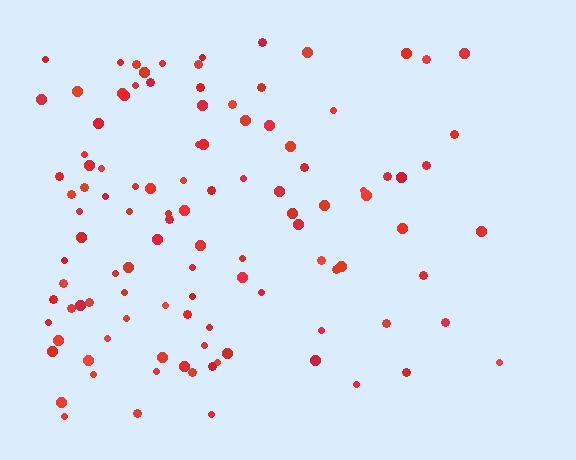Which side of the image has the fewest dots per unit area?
The right.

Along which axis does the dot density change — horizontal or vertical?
Horizontal.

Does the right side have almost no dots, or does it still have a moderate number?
Still a moderate number, just noticeably fewer than the left.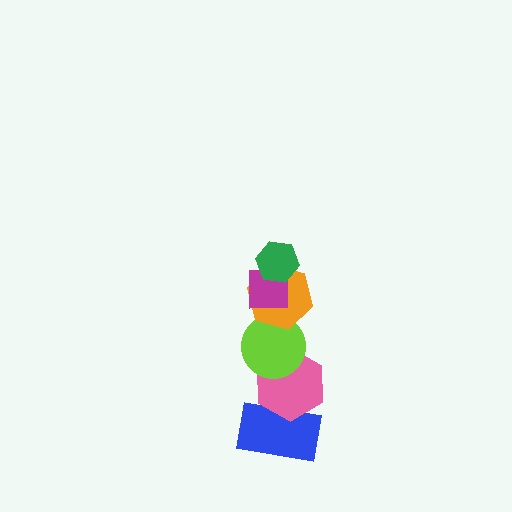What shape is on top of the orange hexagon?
The magenta square is on top of the orange hexagon.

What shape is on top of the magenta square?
The green hexagon is on top of the magenta square.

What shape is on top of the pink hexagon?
The lime circle is on top of the pink hexagon.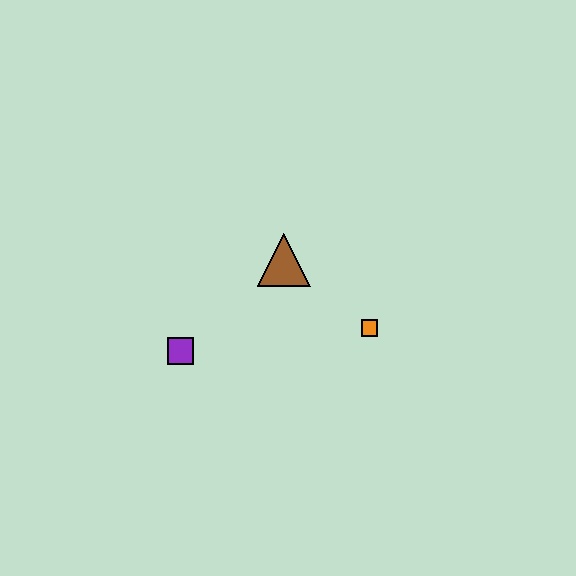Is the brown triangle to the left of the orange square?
Yes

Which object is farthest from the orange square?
The purple square is farthest from the orange square.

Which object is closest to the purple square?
The brown triangle is closest to the purple square.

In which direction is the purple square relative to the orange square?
The purple square is to the left of the orange square.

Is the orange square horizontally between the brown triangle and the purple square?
No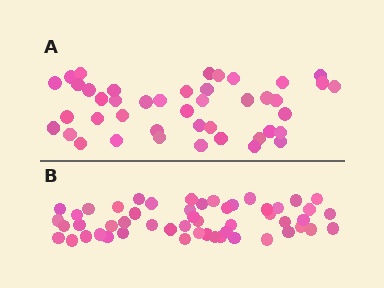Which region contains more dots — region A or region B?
Region B (the bottom region) has more dots.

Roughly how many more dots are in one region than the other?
Region B has roughly 8 or so more dots than region A.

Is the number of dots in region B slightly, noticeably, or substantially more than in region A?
Region B has only slightly more — the two regions are fairly close. The ratio is roughly 1.2 to 1.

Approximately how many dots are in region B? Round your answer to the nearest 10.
About 50 dots. (The exact count is 52, which rounds to 50.)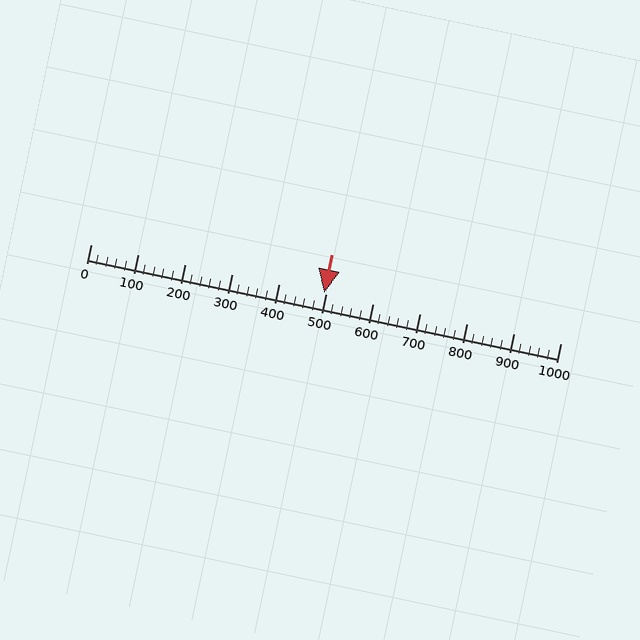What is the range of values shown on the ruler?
The ruler shows values from 0 to 1000.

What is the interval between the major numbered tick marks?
The major tick marks are spaced 100 units apart.